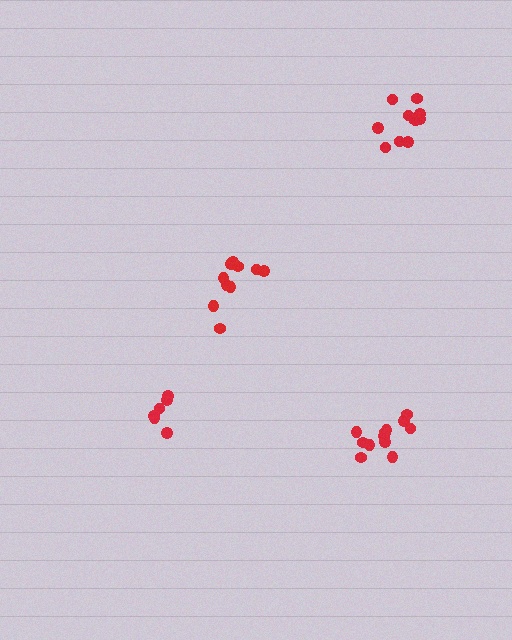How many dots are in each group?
Group 1: 12 dots, Group 2: 10 dots, Group 3: 6 dots, Group 4: 11 dots (39 total).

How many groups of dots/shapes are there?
There are 4 groups.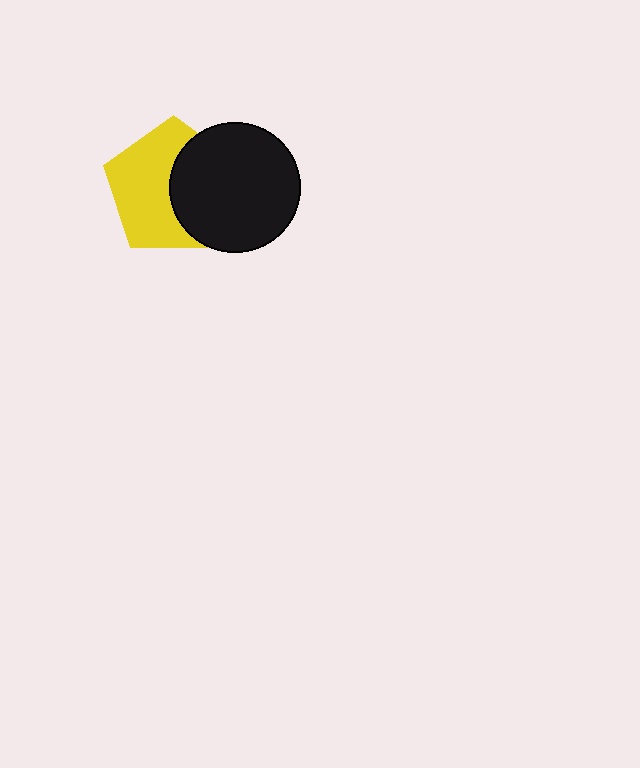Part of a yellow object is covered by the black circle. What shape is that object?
It is a pentagon.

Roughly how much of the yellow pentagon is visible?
About half of it is visible (roughly 57%).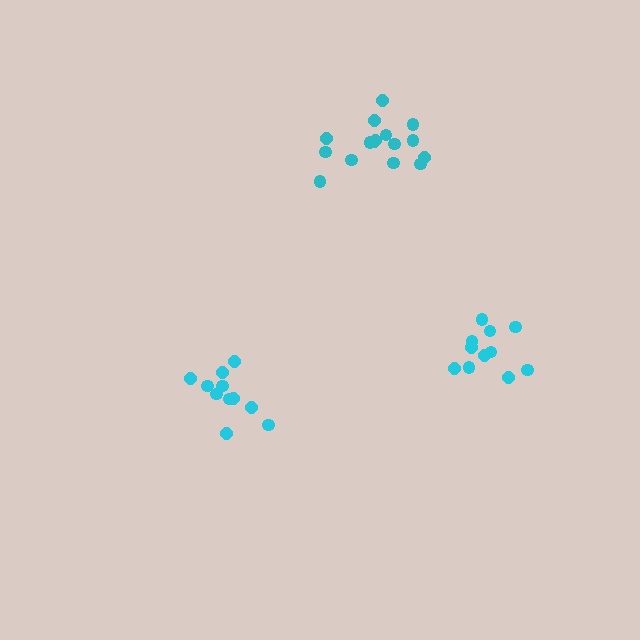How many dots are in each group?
Group 1: 11 dots, Group 2: 16 dots, Group 3: 11 dots (38 total).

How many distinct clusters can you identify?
There are 3 distinct clusters.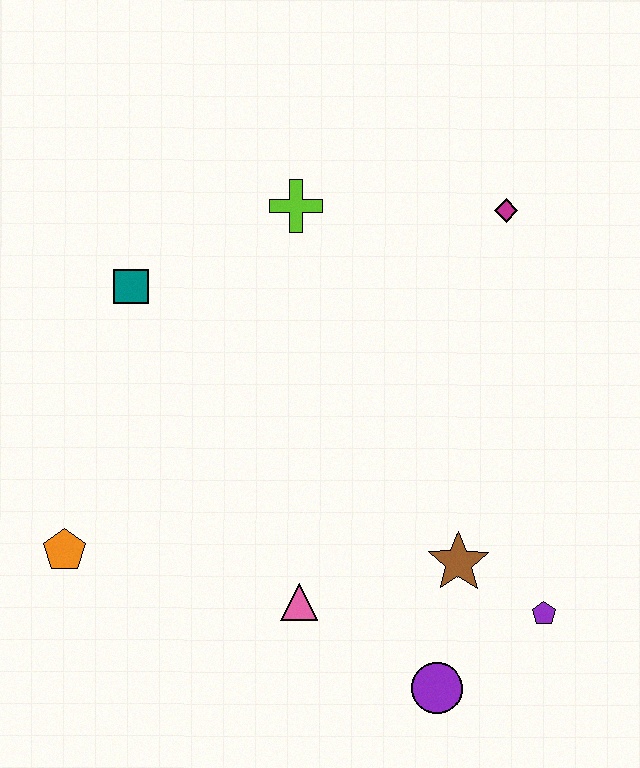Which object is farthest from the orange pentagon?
The magenta diamond is farthest from the orange pentagon.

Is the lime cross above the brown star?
Yes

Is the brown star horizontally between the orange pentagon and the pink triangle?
No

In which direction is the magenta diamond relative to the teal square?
The magenta diamond is to the right of the teal square.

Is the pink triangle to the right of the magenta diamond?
No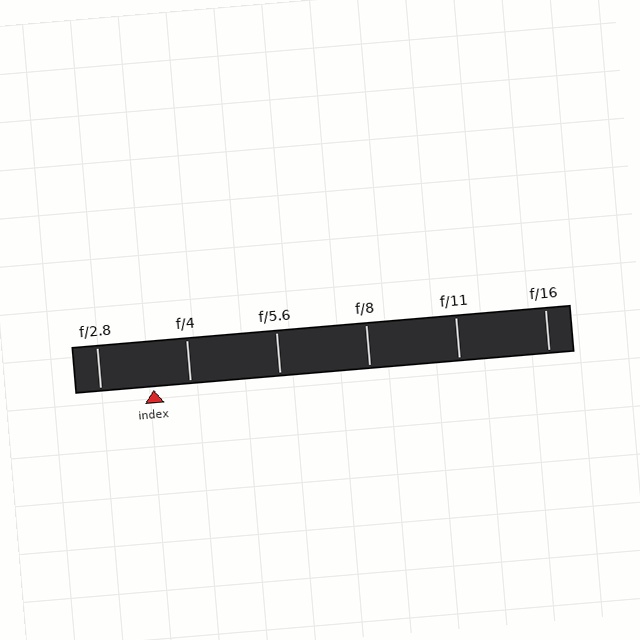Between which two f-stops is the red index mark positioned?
The index mark is between f/2.8 and f/4.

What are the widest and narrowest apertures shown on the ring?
The widest aperture shown is f/2.8 and the narrowest is f/16.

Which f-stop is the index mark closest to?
The index mark is closest to f/4.